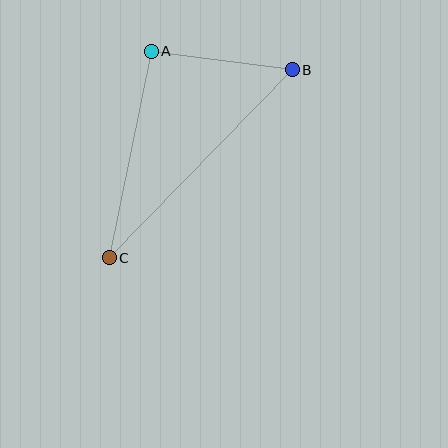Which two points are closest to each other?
Points A and B are closest to each other.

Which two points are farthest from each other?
Points B and C are farthest from each other.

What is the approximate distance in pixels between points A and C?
The distance between A and C is approximately 211 pixels.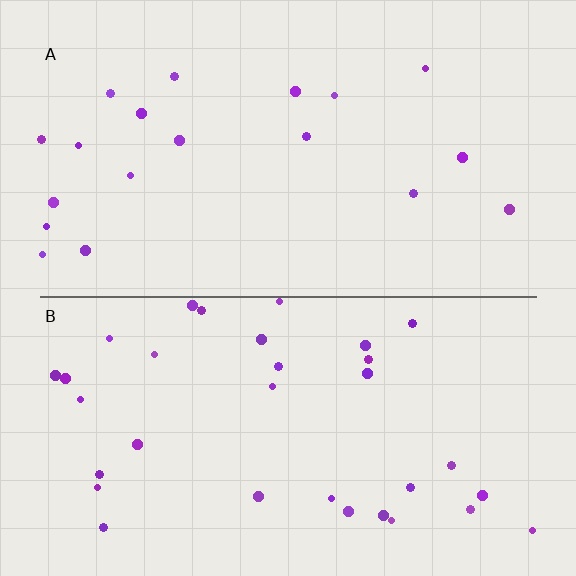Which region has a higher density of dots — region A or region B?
B (the bottom).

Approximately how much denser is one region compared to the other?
Approximately 1.7× — region B over region A.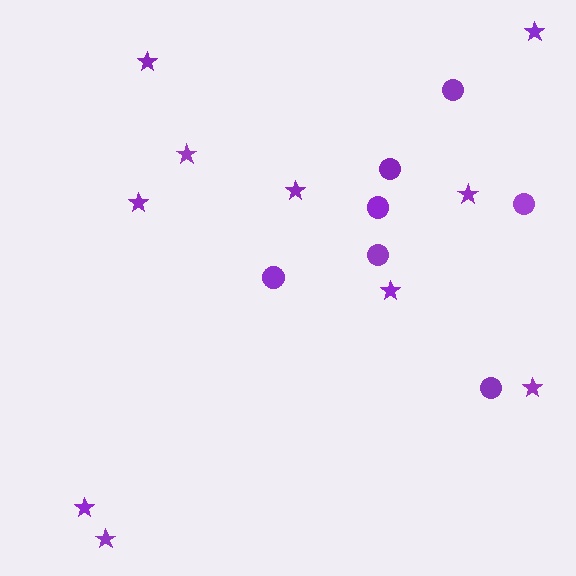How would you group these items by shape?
There are 2 groups: one group of stars (10) and one group of circles (7).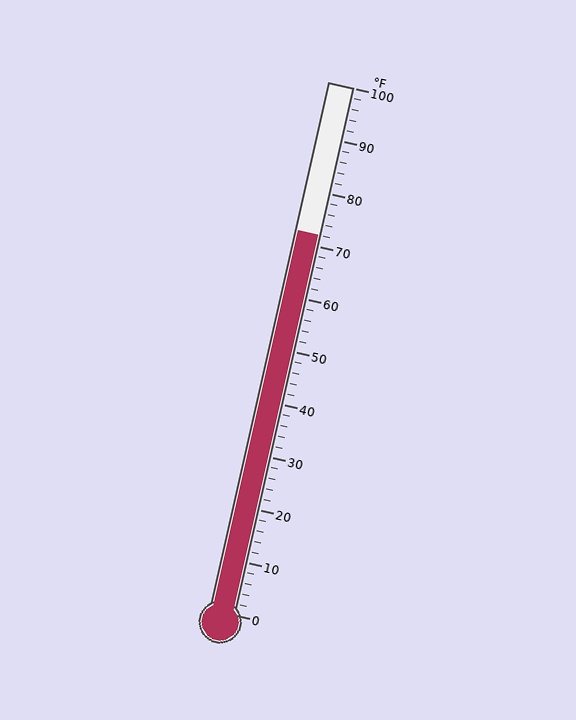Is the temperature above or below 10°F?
The temperature is above 10°F.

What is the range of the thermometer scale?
The thermometer scale ranges from 0°F to 100°F.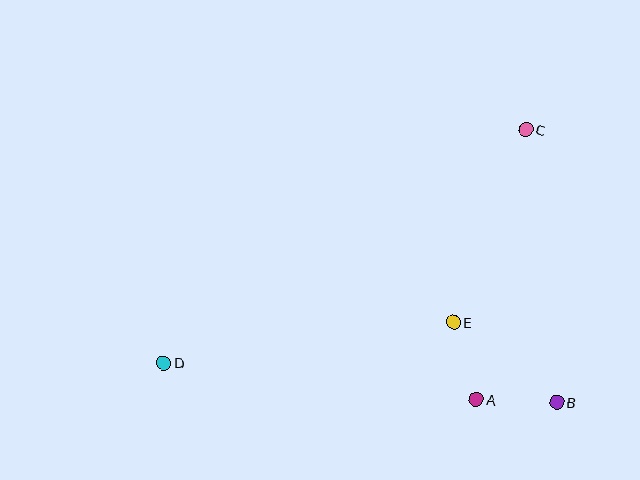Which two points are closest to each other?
Points A and B are closest to each other.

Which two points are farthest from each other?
Points C and D are farthest from each other.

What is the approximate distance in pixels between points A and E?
The distance between A and E is approximately 81 pixels.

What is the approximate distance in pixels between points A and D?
The distance between A and D is approximately 315 pixels.